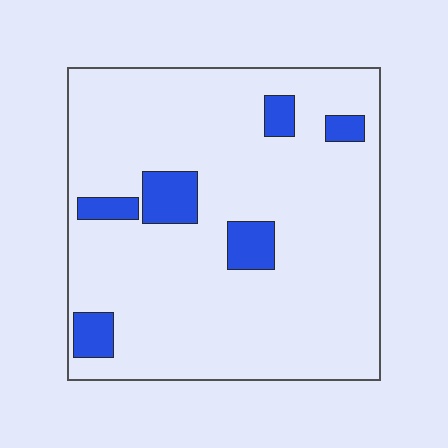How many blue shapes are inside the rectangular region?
6.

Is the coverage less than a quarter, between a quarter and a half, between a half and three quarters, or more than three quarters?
Less than a quarter.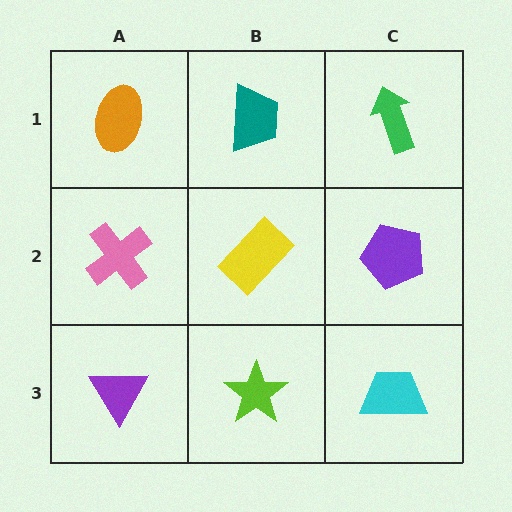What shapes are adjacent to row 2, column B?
A teal trapezoid (row 1, column B), a lime star (row 3, column B), a pink cross (row 2, column A), a purple pentagon (row 2, column C).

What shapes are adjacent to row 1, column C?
A purple pentagon (row 2, column C), a teal trapezoid (row 1, column B).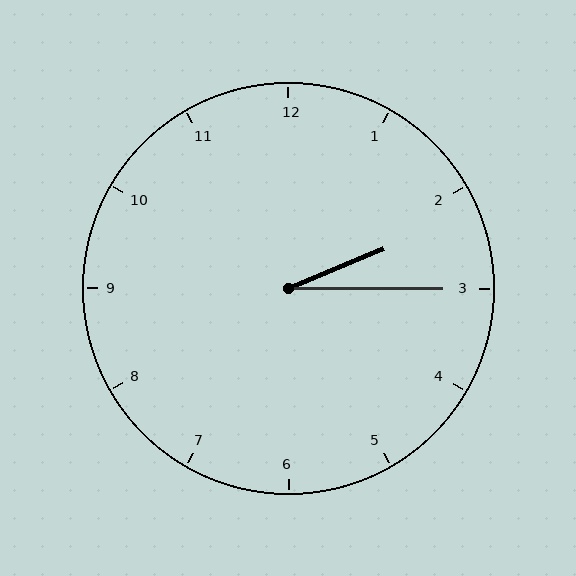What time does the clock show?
2:15.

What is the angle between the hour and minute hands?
Approximately 22 degrees.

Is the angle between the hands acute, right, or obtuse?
It is acute.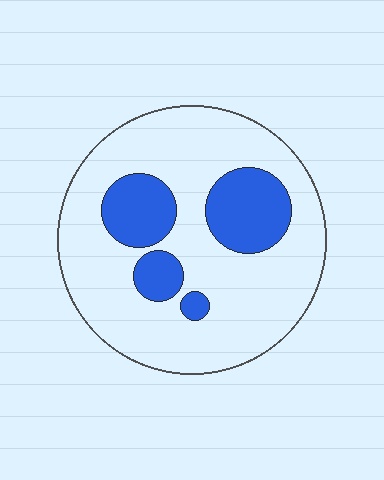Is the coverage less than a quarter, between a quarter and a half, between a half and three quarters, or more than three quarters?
Less than a quarter.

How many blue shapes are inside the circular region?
4.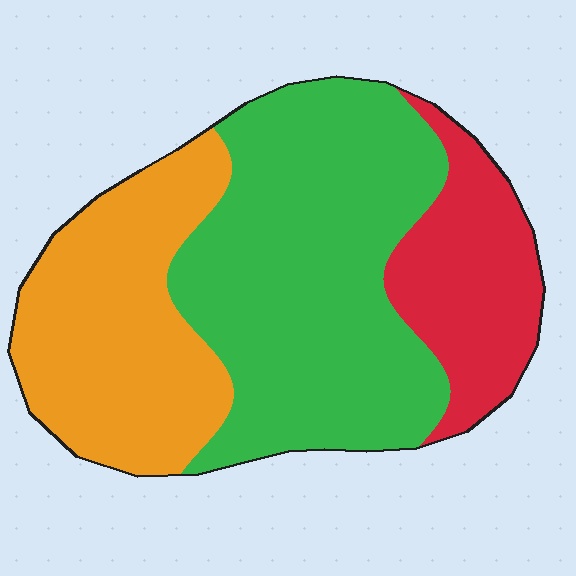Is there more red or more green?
Green.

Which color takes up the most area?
Green, at roughly 50%.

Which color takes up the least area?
Red, at roughly 20%.